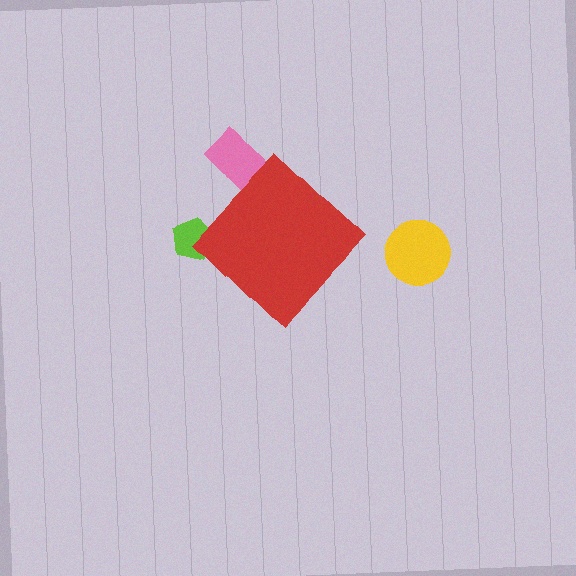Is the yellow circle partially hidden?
No, the yellow circle is fully visible.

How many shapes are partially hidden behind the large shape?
2 shapes are partially hidden.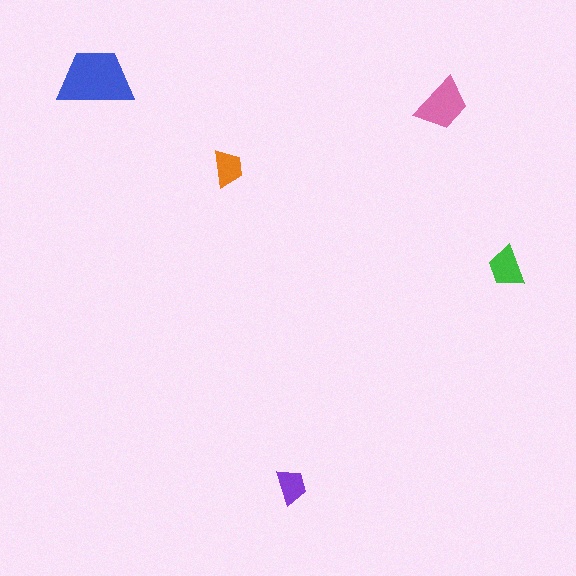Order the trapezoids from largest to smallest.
the blue one, the pink one, the green one, the orange one, the purple one.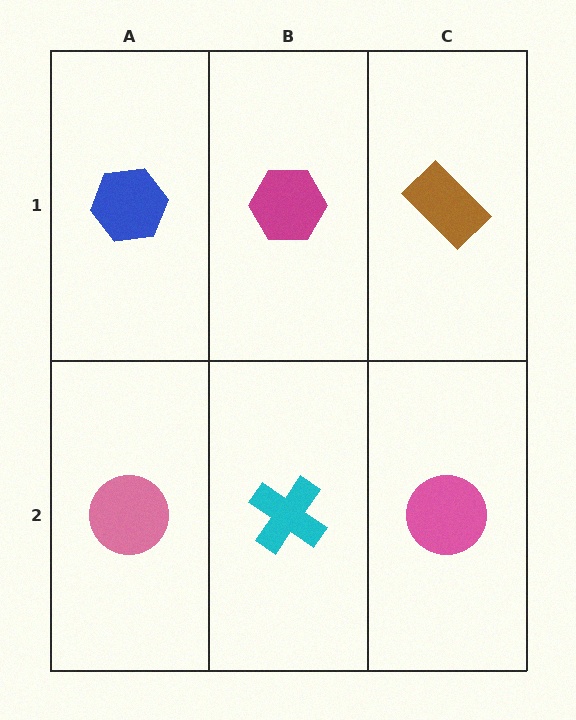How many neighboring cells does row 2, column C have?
2.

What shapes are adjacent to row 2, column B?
A magenta hexagon (row 1, column B), a pink circle (row 2, column A), a pink circle (row 2, column C).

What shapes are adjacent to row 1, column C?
A pink circle (row 2, column C), a magenta hexagon (row 1, column B).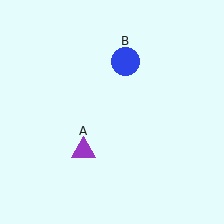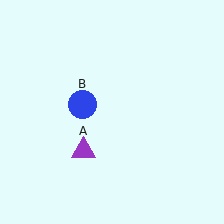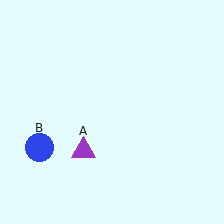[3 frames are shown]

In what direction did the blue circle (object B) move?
The blue circle (object B) moved down and to the left.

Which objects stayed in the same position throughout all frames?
Purple triangle (object A) remained stationary.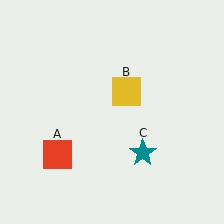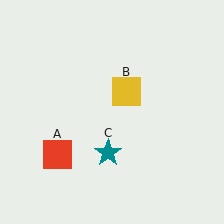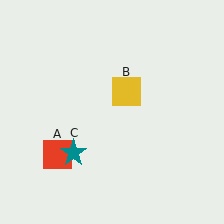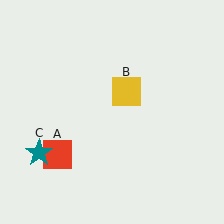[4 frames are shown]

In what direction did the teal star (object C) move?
The teal star (object C) moved left.